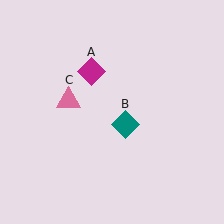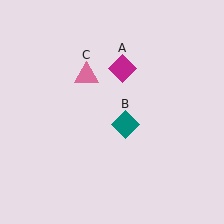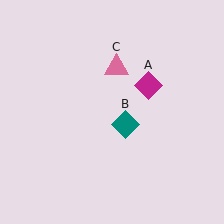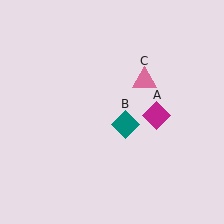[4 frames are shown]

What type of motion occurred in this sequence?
The magenta diamond (object A), pink triangle (object C) rotated clockwise around the center of the scene.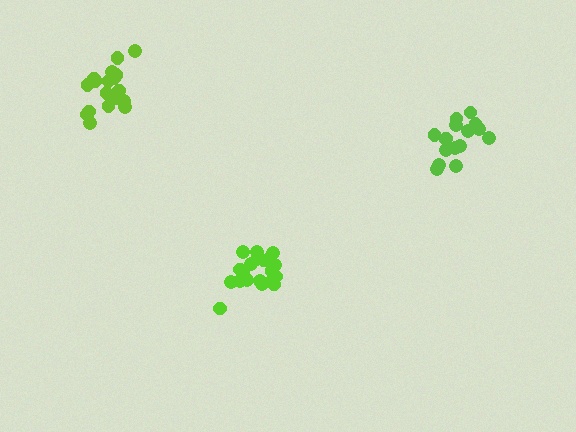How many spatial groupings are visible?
There are 3 spatial groupings.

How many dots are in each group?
Group 1: 20 dots, Group 2: 16 dots, Group 3: 19 dots (55 total).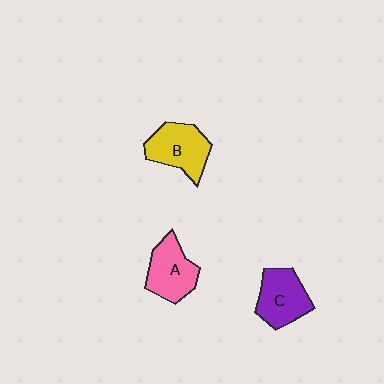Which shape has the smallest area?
Shape A (pink).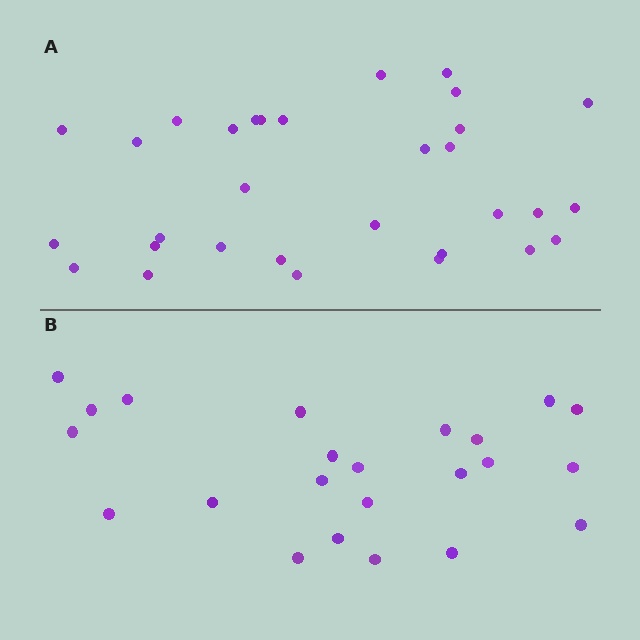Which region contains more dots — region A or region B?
Region A (the top region) has more dots.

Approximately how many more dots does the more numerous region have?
Region A has roughly 8 or so more dots than region B.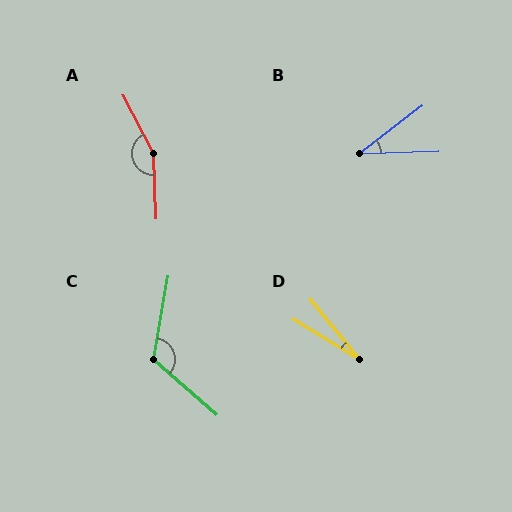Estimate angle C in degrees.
Approximately 121 degrees.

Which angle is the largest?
A, at approximately 154 degrees.